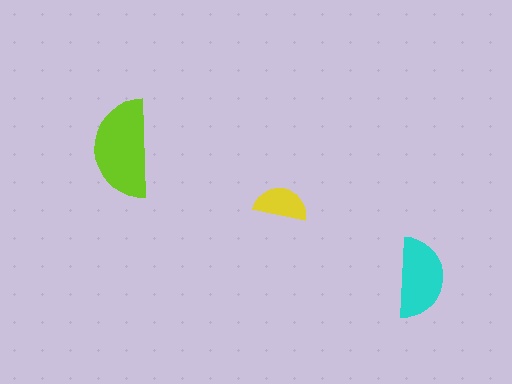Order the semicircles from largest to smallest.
the lime one, the cyan one, the yellow one.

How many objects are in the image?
There are 3 objects in the image.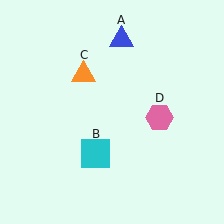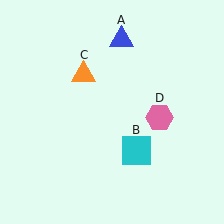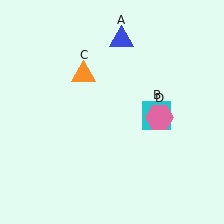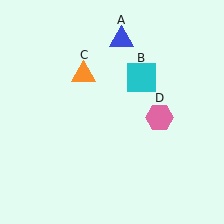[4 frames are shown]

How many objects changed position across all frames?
1 object changed position: cyan square (object B).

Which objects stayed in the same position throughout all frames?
Blue triangle (object A) and orange triangle (object C) and pink hexagon (object D) remained stationary.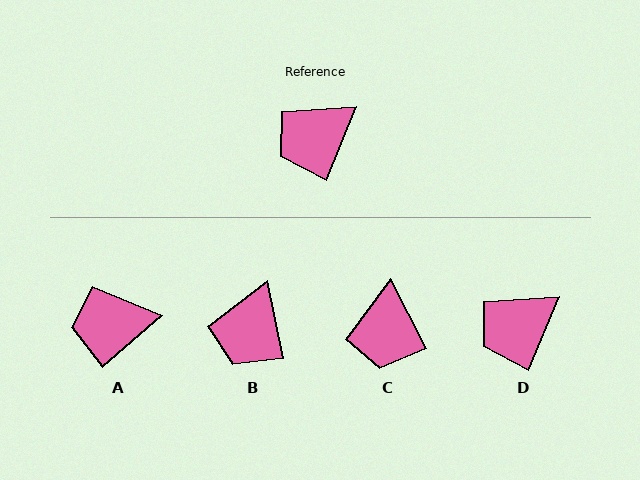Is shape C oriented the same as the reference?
No, it is off by about 50 degrees.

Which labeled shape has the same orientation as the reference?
D.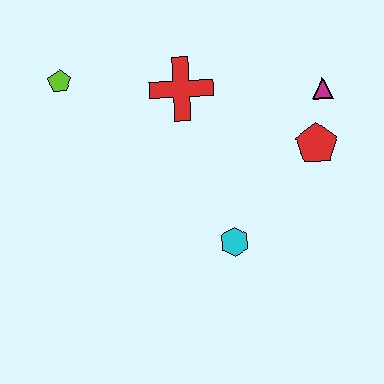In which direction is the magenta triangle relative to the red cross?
The magenta triangle is to the right of the red cross.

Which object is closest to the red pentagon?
The magenta triangle is closest to the red pentagon.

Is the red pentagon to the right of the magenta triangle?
No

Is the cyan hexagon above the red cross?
No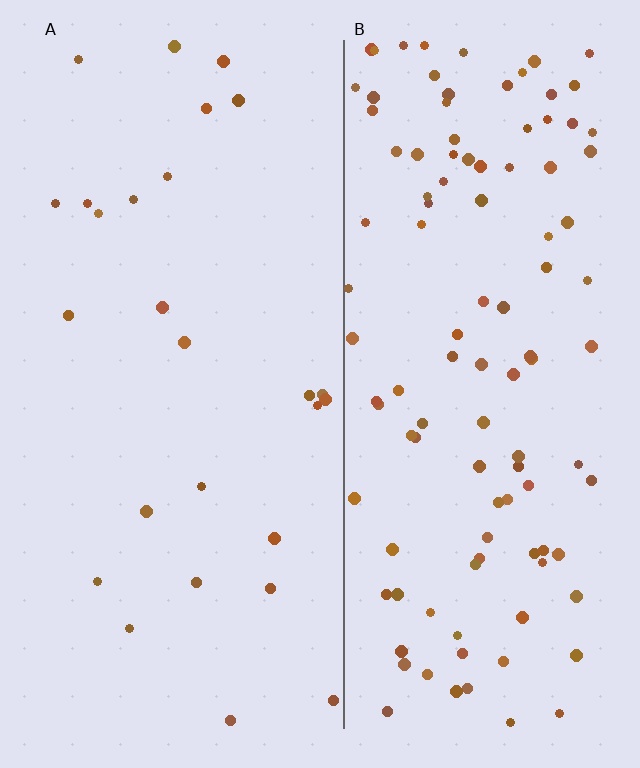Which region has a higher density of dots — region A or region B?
B (the right).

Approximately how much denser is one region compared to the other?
Approximately 4.2× — region B over region A.